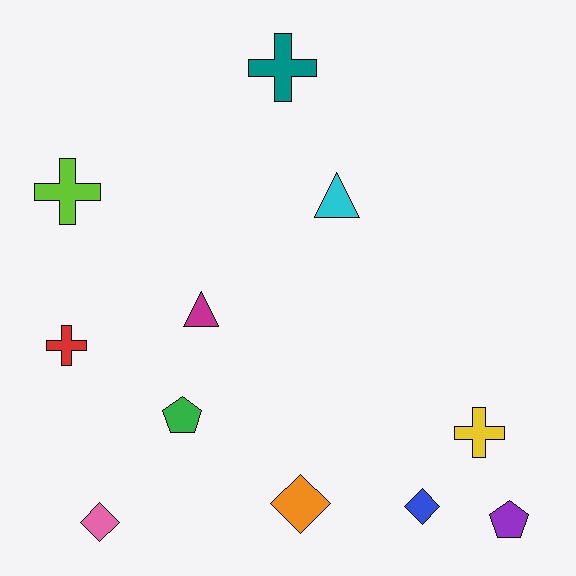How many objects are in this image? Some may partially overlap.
There are 11 objects.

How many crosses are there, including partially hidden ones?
There are 4 crosses.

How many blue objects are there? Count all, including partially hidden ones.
There is 1 blue object.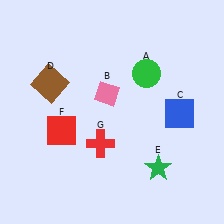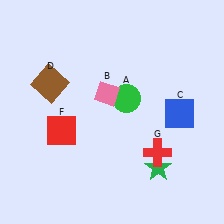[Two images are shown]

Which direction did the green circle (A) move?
The green circle (A) moved down.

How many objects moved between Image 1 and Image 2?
2 objects moved between the two images.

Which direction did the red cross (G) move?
The red cross (G) moved right.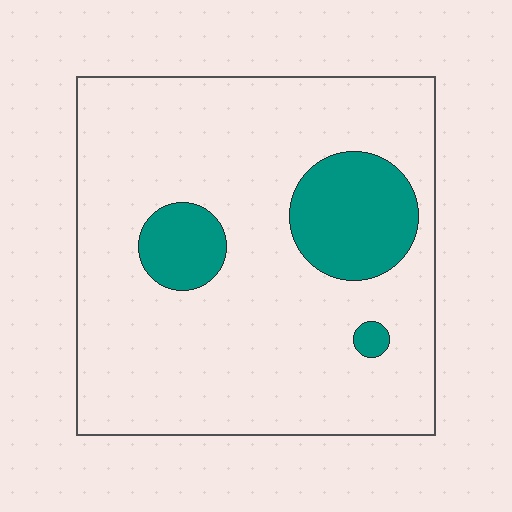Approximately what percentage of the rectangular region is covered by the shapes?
Approximately 15%.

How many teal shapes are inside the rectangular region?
3.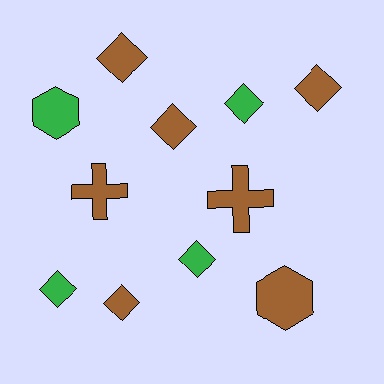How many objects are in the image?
There are 11 objects.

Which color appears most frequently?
Brown, with 7 objects.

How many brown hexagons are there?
There is 1 brown hexagon.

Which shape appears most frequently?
Diamond, with 7 objects.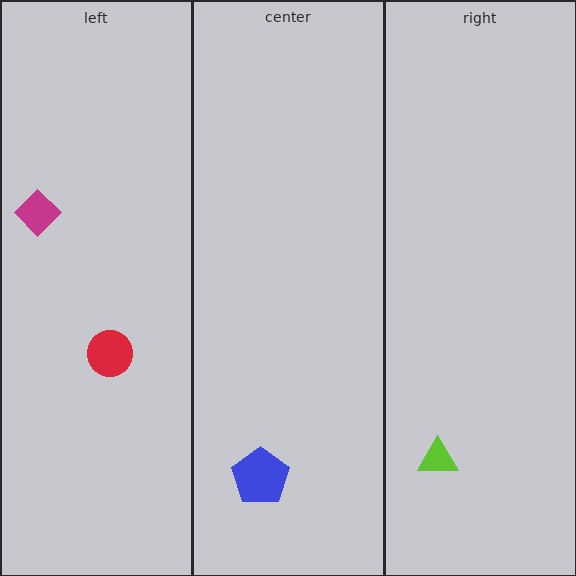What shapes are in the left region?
The red circle, the magenta diamond.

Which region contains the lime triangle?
The right region.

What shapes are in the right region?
The lime triangle.